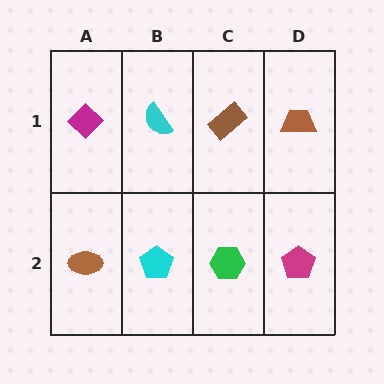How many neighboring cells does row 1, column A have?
2.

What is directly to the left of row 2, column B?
A brown ellipse.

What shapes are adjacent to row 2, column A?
A magenta diamond (row 1, column A), a cyan pentagon (row 2, column B).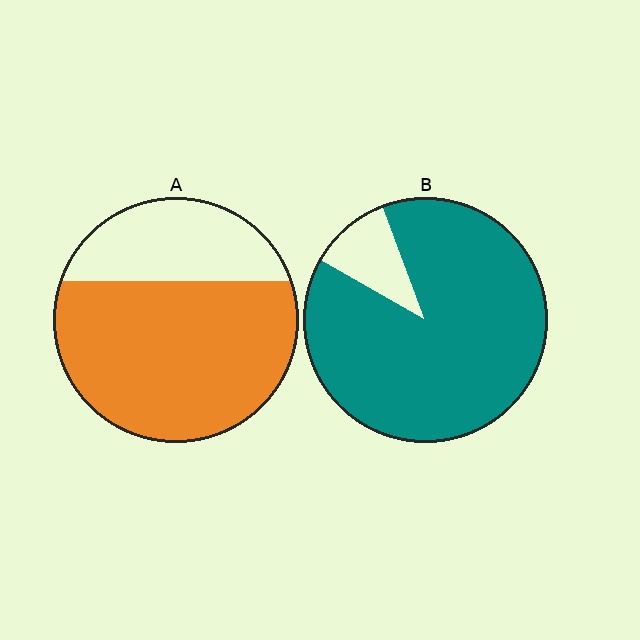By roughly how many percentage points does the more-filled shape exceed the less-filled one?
By roughly 20 percentage points (B over A).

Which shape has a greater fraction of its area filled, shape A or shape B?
Shape B.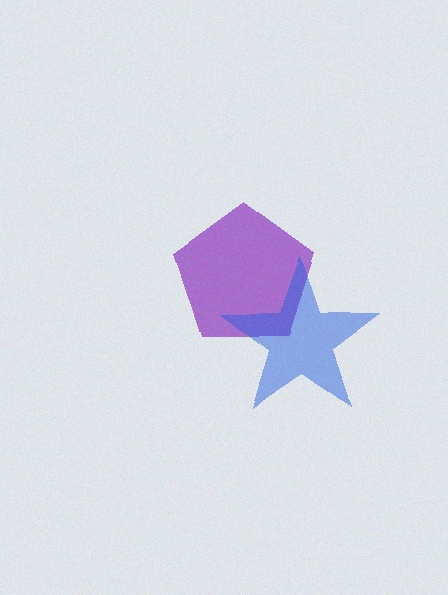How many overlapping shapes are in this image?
There are 2 overlapping shapes in the image.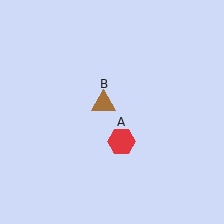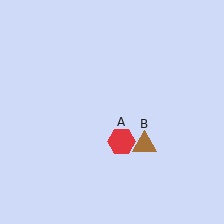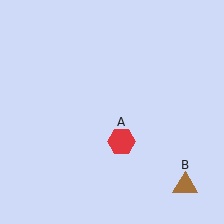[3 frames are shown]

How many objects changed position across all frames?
1 object changed position: brown triangle (object B).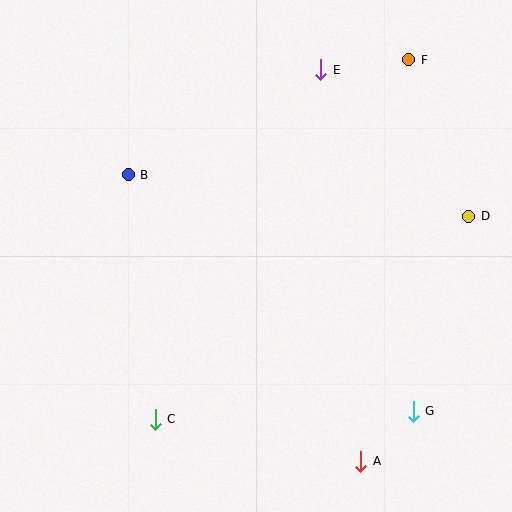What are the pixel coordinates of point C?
Point C is at (155, 419).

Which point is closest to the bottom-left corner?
Point C is closest to the bottom-left corner.